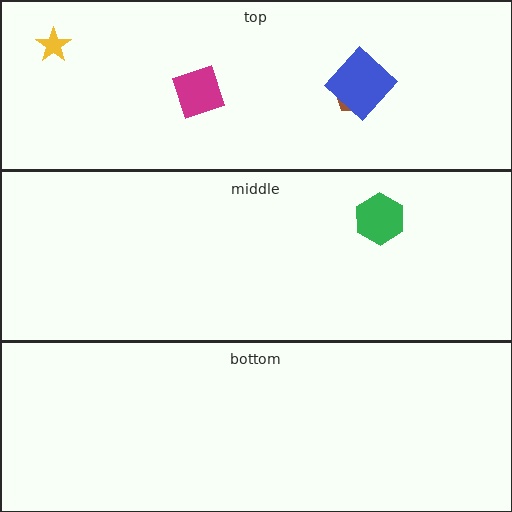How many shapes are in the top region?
4.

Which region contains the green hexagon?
The middle region.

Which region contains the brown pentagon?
The top region.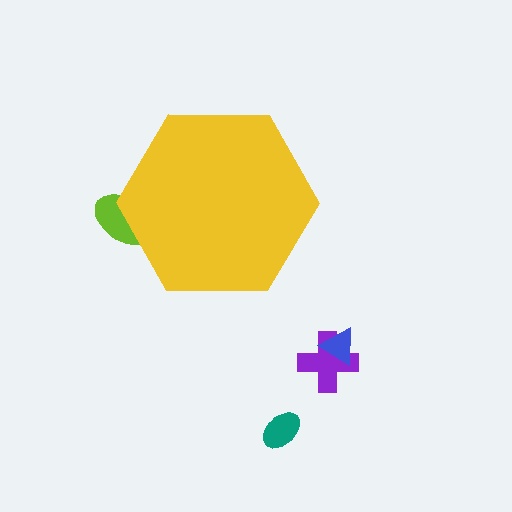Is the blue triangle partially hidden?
No, the blue triangle is fully visible.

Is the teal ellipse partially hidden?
No, the teal ellipse is fully visible.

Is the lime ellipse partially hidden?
Yes, the lime ellipse is partially hidden behind the yellow hexagon.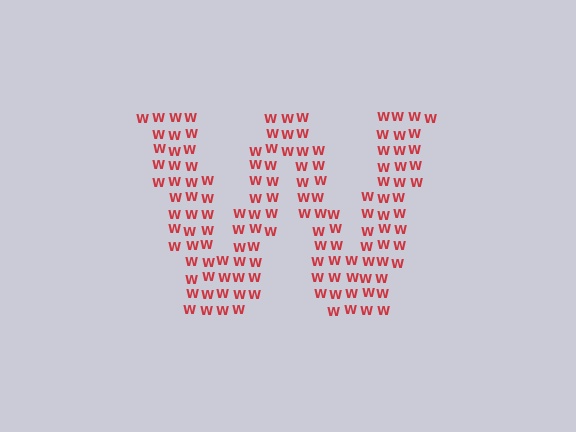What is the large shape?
The large shape is the letter W.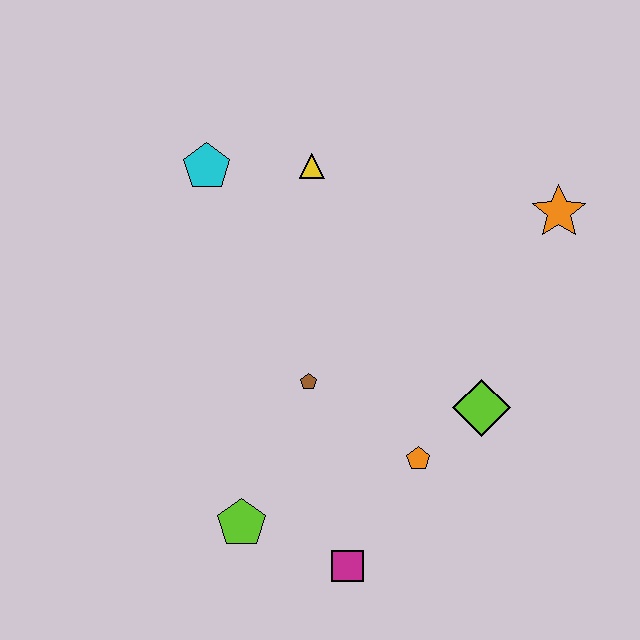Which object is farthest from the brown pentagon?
The orange star is farthest from the brown pentagon.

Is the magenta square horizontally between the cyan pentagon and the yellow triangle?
No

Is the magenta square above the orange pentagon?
No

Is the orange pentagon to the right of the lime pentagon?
Yes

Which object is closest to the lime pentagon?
The magenta square is closest to the lime pentagon.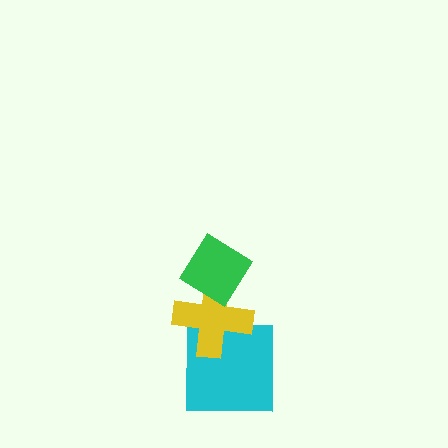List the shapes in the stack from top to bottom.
From top to bottom: the green diamond, the yellow cross, the cyan square.